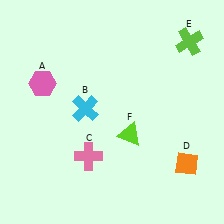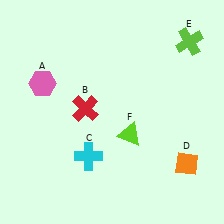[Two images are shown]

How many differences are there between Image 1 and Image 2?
There are 2 differences between the two images.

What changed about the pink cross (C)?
In Image 1, C is pink. In Image 2, it changed to cyan.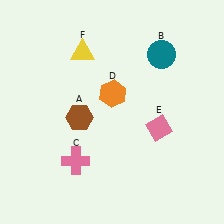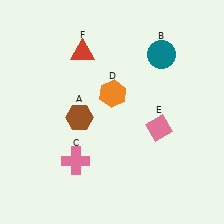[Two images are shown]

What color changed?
The triangle (F) changed from yellow in Image 1 to red in Image 2.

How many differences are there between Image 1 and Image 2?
There is 1 difference between the two images.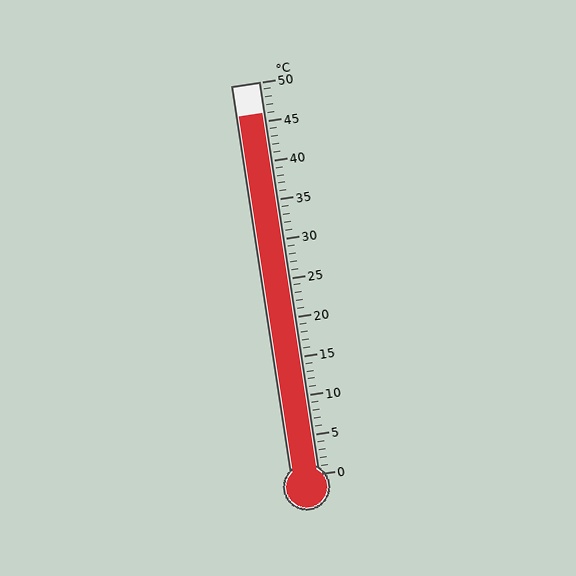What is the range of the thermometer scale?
The thermometer scale ranges from 0°C to 50°C.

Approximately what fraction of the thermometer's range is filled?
The thermometer is filled to approximately 90% of its range.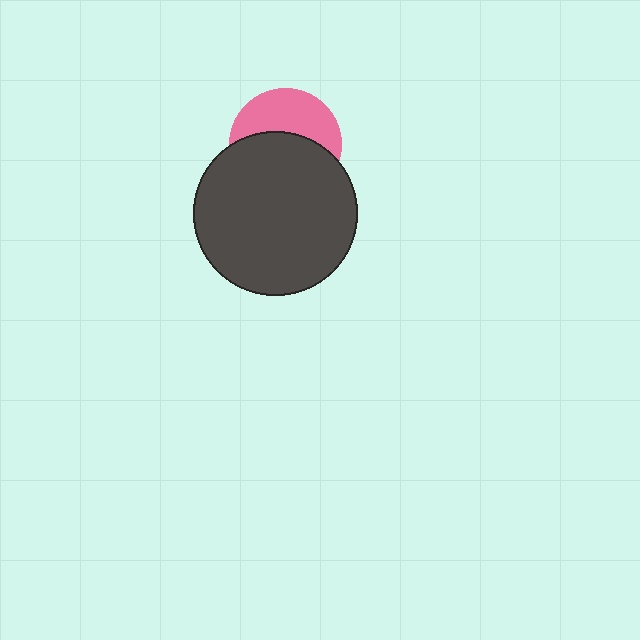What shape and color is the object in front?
The object in front is a dark gray circle.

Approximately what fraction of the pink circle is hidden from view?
Roughly 57% of the pink circle is hidden behind the dark gray circle.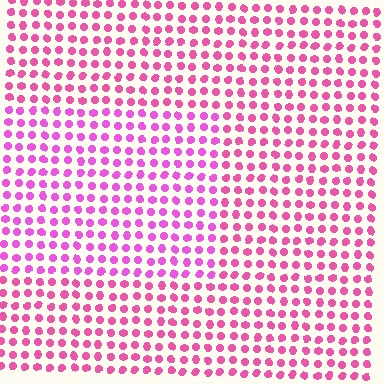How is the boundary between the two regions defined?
The boundary is defined purely by a slight shift in hue (about 22 degrees). Spacing, size, and orientation are identical on both sides.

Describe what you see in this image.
The image is filled with small pink elements in a uniform arrangement. A rectangle-shaped region is visible where the elements are tinted to a slightly different hue, forming a subtle color boundary.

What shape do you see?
I see a rectangle.